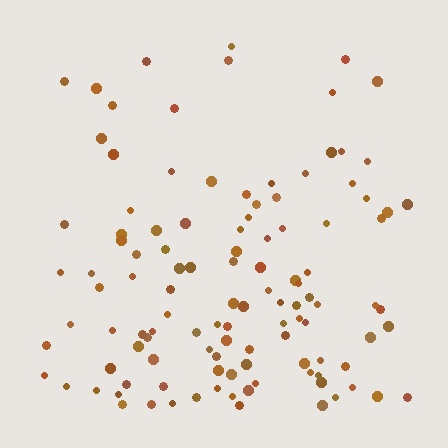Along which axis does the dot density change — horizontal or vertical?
Vertical.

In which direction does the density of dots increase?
From top to bottom, with the bottom side densest.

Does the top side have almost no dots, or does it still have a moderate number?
Still a moderate number, just noticeably fewer than the bottom.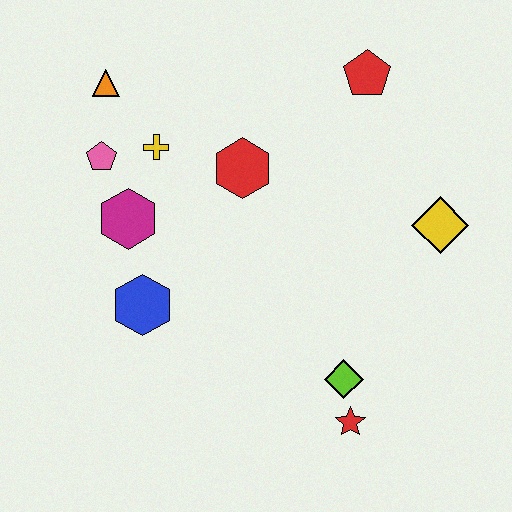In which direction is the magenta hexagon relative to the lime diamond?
The magenta hexagon is to the left of the lime diamond.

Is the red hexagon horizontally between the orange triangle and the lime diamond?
Yes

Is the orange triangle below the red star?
No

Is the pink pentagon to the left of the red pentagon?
Yes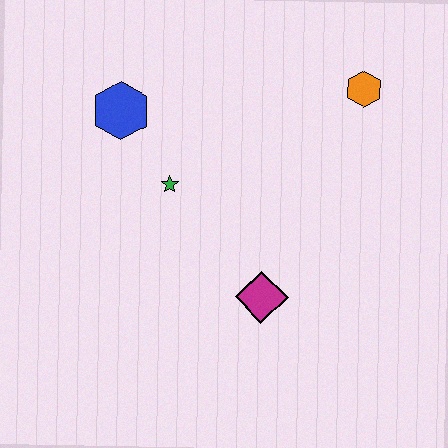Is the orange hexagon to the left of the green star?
No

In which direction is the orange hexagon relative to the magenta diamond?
The orange hexagon is above the magenta diamond.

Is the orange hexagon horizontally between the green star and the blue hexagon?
No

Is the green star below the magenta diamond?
No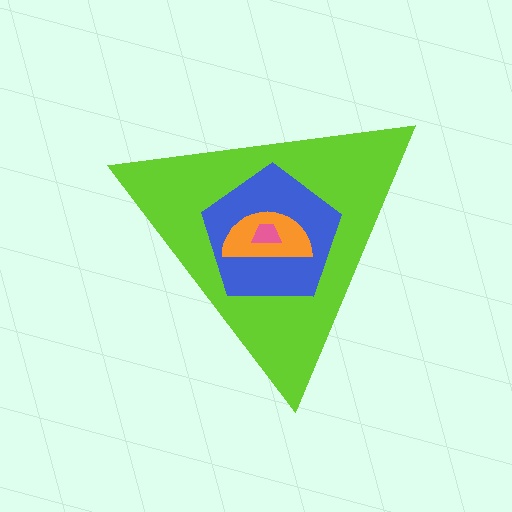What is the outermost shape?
The lime triangle.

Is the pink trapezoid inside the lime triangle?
Yes.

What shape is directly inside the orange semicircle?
The pink trapezoid.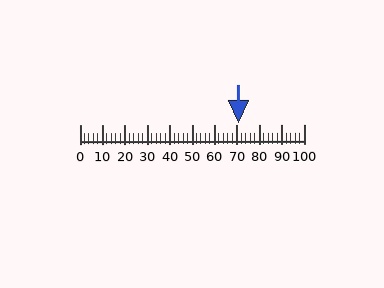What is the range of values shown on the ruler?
The ruler shows values from 0 to 100.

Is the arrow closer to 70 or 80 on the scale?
The arrow is closer to 70.